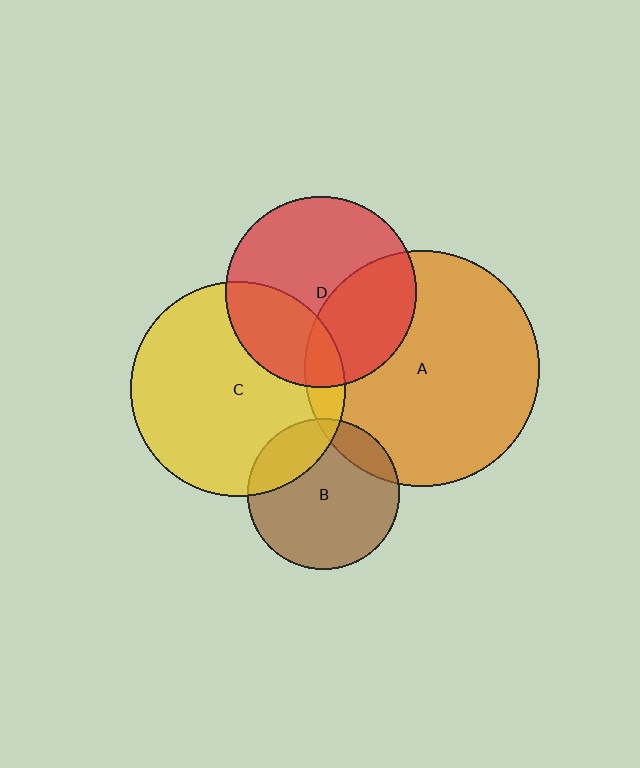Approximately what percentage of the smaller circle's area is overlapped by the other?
Approximately 30%.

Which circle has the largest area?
Circle A (orange).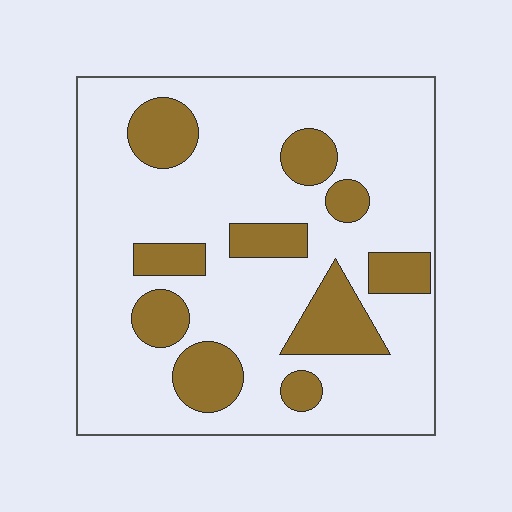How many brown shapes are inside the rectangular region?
10.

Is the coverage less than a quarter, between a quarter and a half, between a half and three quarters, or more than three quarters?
Less than a quarter.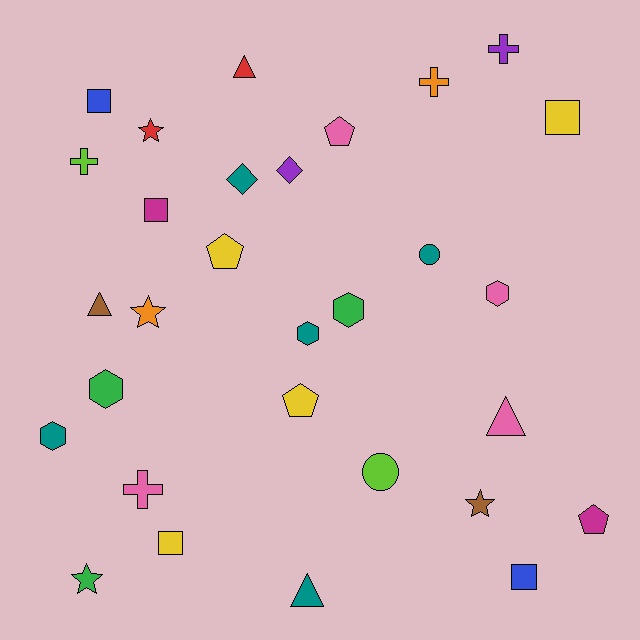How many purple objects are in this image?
There are 2 purple objects.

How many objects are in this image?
There are 30 objects.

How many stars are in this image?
There are 4 stars.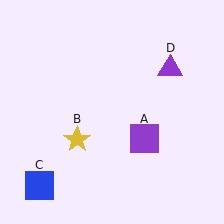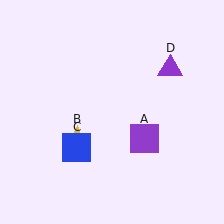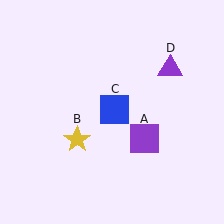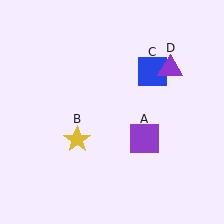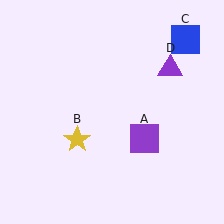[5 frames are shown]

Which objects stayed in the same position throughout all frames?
Purple square (object A) and yellow star (object B) and purple triangle (object D) remained stationary.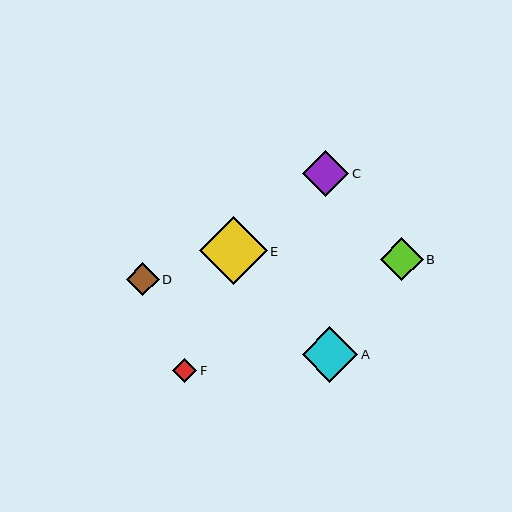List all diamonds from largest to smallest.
From largest to smallest: E, A, C, B, D, F.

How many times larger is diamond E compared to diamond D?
Diamond E is approximately 2.1 times the size of diamond D.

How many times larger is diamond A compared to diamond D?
Diamond A is approximately 1.7 times the size of diamond D.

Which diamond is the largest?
Diamond E is the largest with a size of approximately 68 pixels.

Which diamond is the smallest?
Diamond F is the smallest with a size of approximately 24 pixels.